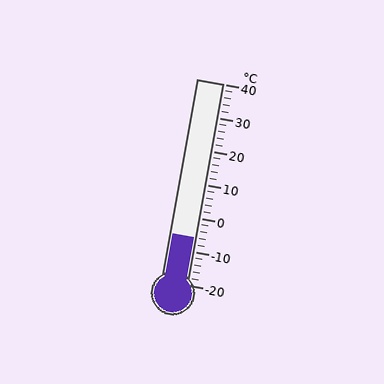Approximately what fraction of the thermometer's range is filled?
The thermometer is filled to approximately 25% of its range.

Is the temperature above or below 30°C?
The temperature is below 30°C.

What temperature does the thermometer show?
The thermometer shows approximately -6°C.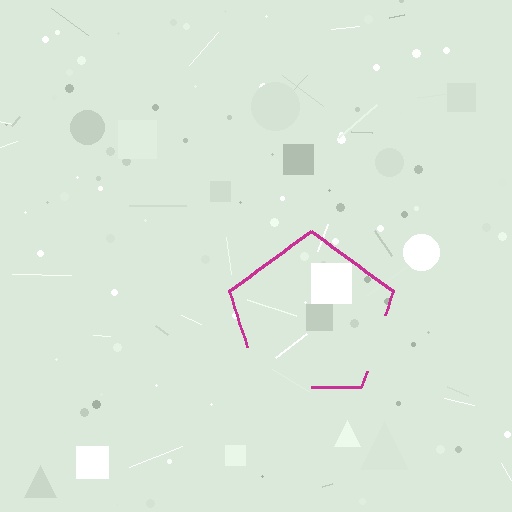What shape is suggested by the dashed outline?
The dashed outline suggests a pentagon.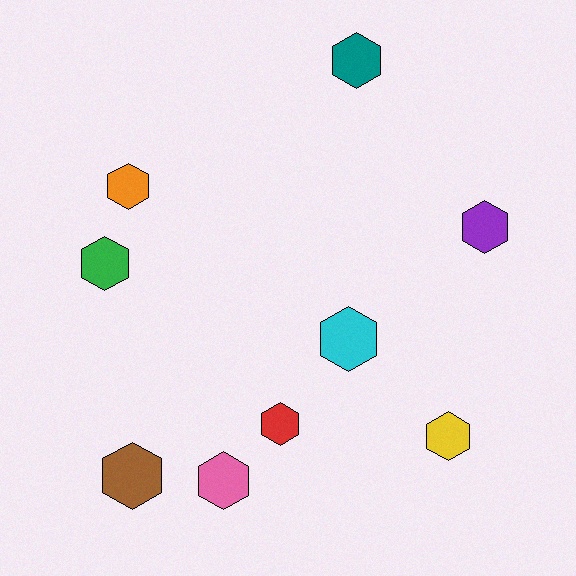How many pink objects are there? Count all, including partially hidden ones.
There is 1 pink object.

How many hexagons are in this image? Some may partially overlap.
There are 9 hexagons.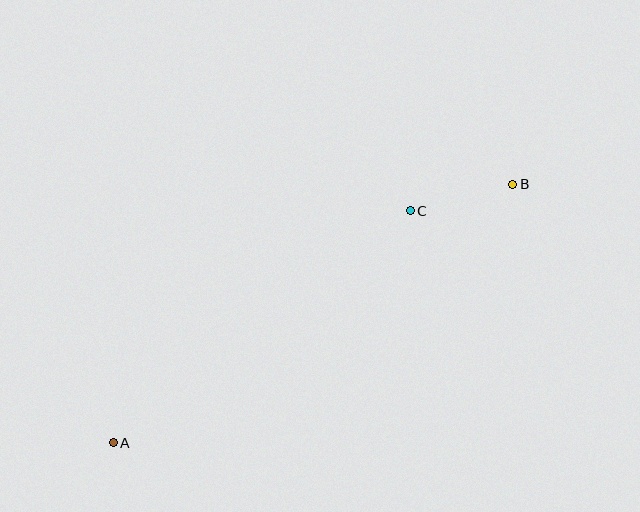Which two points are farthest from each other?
Points A and B are farthest from each other.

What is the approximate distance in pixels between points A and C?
The distance between A and C is approximately 377 pixels.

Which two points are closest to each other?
Points B and C are closest to each other.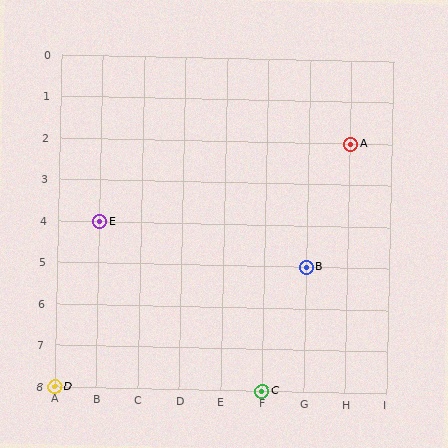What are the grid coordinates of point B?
Point B is at grid coordinates (G, 5).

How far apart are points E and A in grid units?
Points E and A are 6 columns and 2 rows apart (about 6.3 grid units diagonally).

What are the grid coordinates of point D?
Point D is at grid coordinates (A, 8).